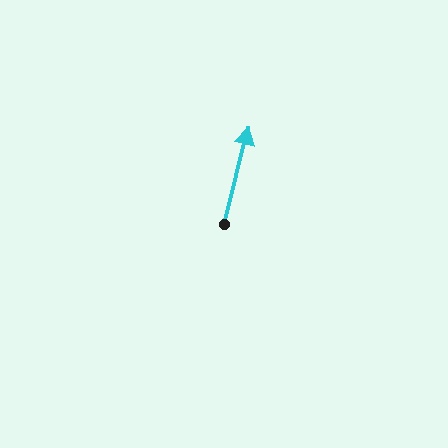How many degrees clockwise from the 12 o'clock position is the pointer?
Approximately 14 degrees.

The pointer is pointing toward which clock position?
Roughly 12 o'clock.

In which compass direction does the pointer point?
North.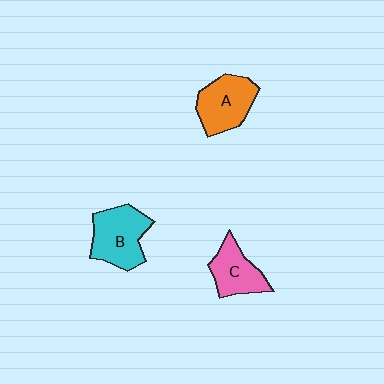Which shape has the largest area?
Shape B (cyan).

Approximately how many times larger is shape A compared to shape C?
Approximately 1.2 times.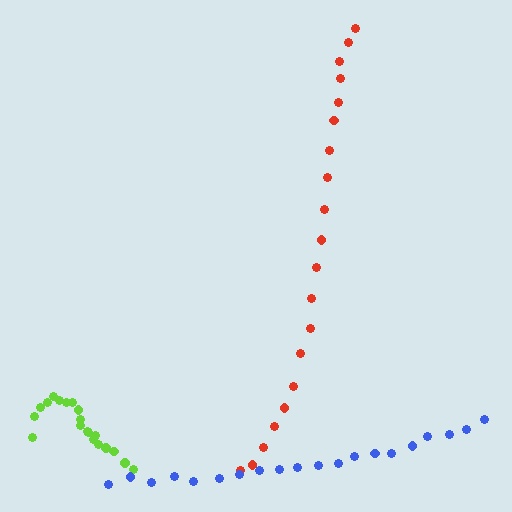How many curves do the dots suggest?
There are 3 distinct paths.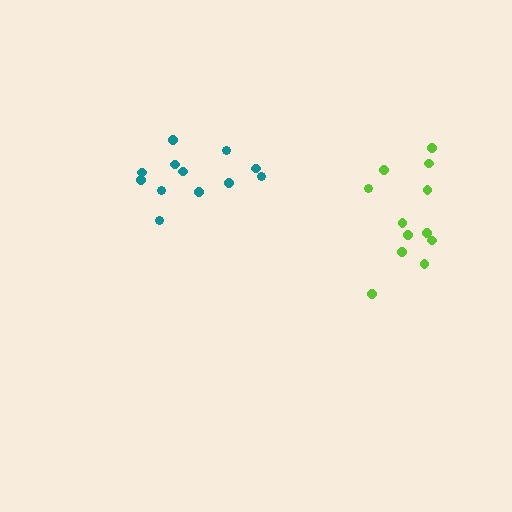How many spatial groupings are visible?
There are 2 spatial groupings.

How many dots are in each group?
Group 1: 12 dots, Group 2: 12 dots (24 total).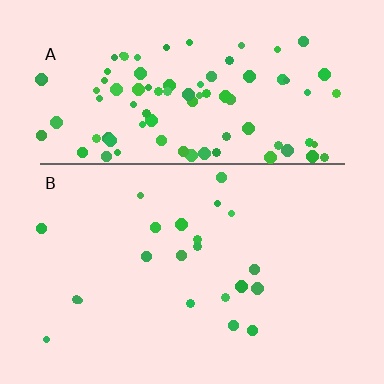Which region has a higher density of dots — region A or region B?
A (the top).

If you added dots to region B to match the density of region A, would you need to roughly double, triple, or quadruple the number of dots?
Approximately quadruple.